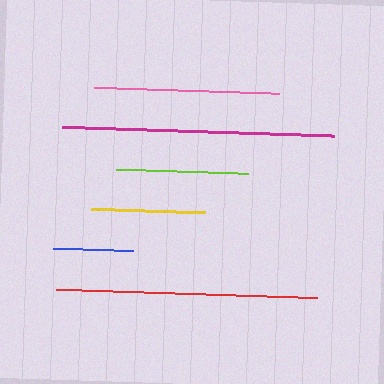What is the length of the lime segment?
The lime segment is approximately 132 pixels long.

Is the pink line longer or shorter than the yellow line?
The pink line is longer than the yellow line.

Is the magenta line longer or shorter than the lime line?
The magenta line is longer than the lime line.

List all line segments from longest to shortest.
From longest to shortest: magenta, red, pink, lime, yellow, blue.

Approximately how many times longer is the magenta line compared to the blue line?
The magenta line is approximately 3.4 times the length of the blue line.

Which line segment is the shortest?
The blue line is the shortest at approximately 80 pixels.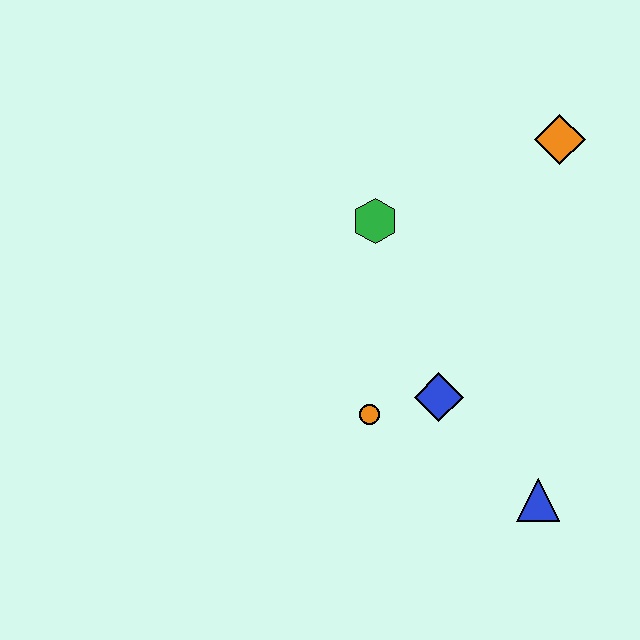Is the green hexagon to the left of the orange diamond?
Yes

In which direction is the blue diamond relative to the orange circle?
The blue diamond is to the right of the orange circle.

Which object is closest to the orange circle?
The blue diamond is closest to the orange circle.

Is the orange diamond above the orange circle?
Yes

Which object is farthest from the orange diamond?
The blue triangle is farthest from the orange diamond.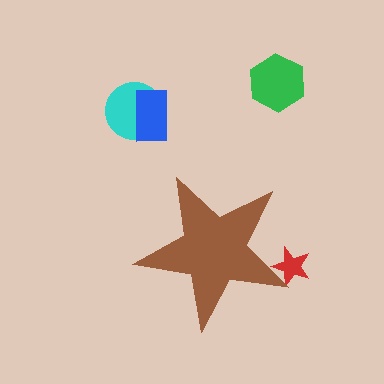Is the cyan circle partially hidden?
No, the cyan circle is fully visible.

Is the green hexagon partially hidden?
No, the green hexagon is fully visible.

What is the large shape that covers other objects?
A brown star.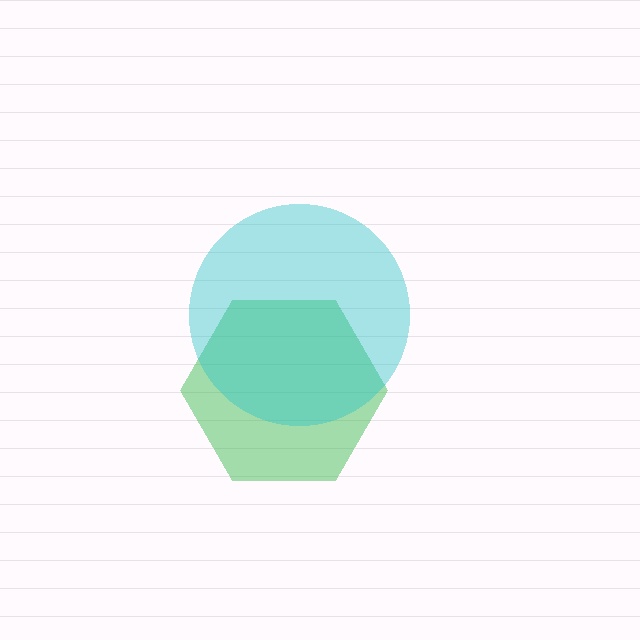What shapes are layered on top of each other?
The layered shapes are: a green hexagon, a cyan circle.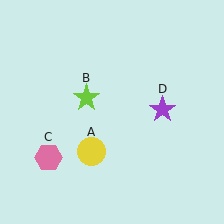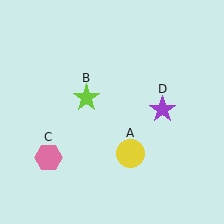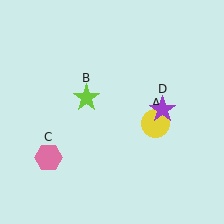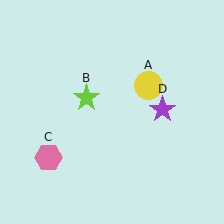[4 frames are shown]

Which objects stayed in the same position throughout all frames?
Lime star (object B) and pink hexagon (object C) and purple star (object D) remained stationary.